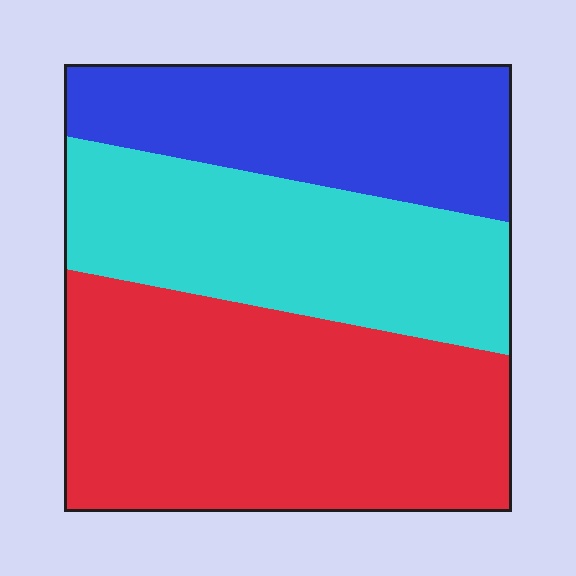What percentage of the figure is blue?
Blue covers roughly 25% of the figure.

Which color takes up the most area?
Red, at roughly 45%.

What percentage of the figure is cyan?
Cyan covers about 30% of the figure.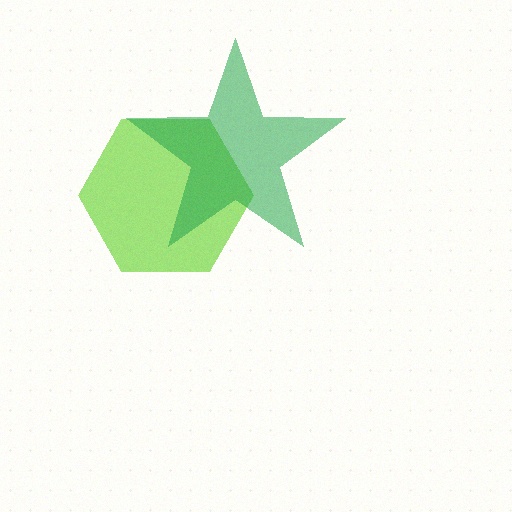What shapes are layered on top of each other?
The layered shapes are: a lime hexagon, a green star.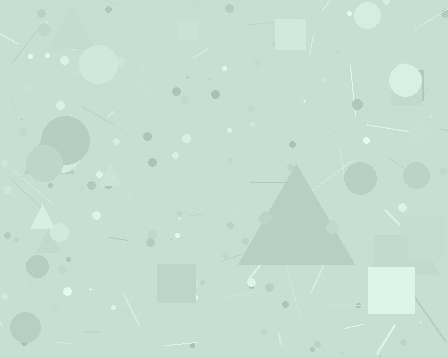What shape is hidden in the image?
A triangle is hidden in the image.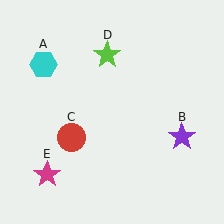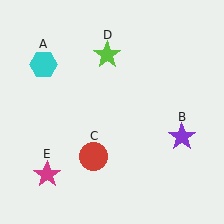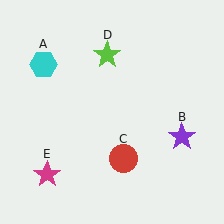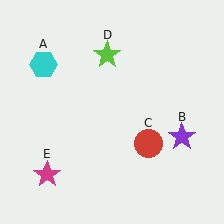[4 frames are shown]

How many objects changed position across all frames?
1 object changed position: red circle (object C).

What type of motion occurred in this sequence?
The red circle (object C) rotated counterclockwise around the center of the scene.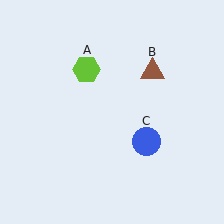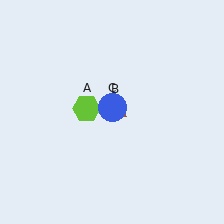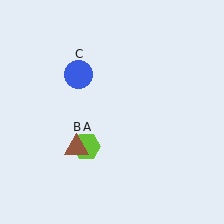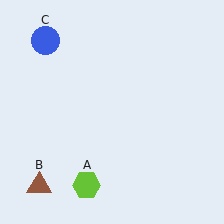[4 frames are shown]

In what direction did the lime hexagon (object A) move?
The lime hexagon (object A) moved down.